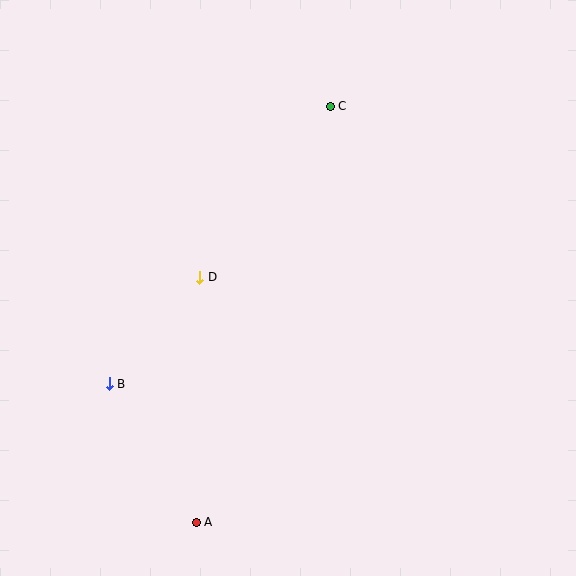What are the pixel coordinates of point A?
Point A is at (196, 522).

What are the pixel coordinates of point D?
Point D is at (200, 277).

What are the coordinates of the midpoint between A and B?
The midpoint between A and B is at (153, 453).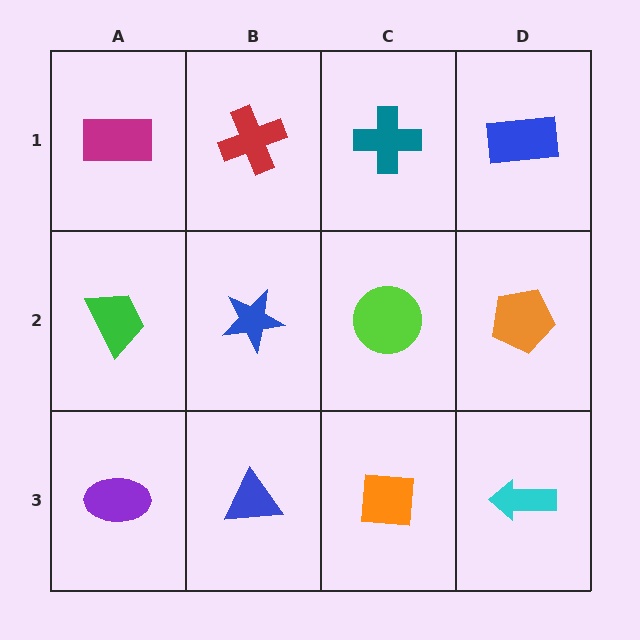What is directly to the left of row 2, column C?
A blue star.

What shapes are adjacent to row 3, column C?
A lime circle (row 2, column C), a blue triangle (row 3, column B), a cyan arrow (row 3, column D).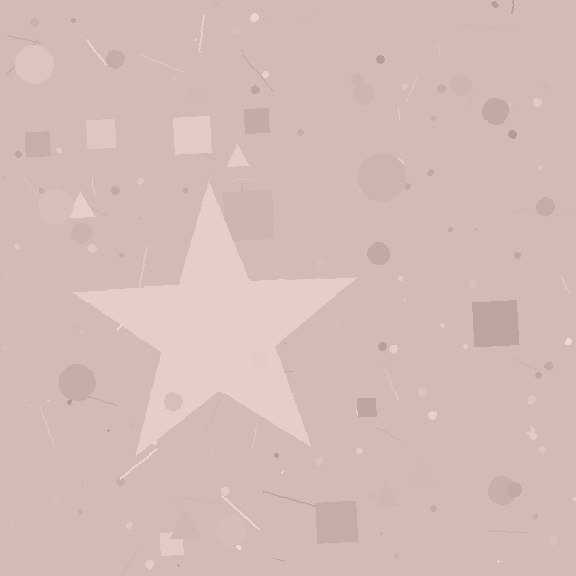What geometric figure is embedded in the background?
A star is embedded in the background.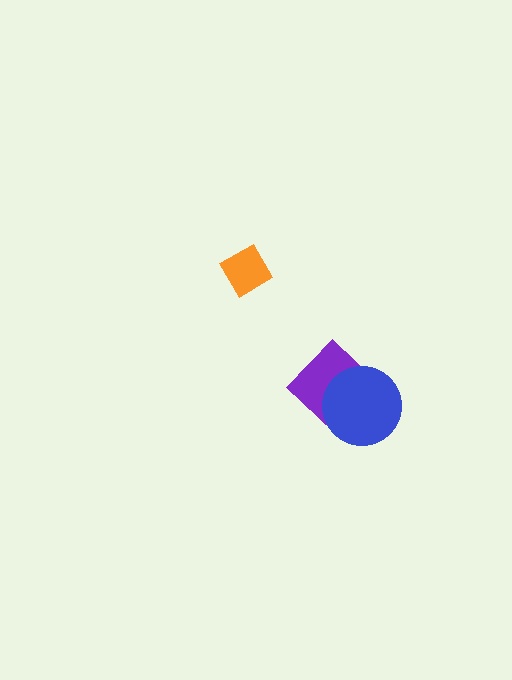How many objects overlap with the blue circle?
1 object overlaps with the blue circle.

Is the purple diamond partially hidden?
Yes, it is partially covered by another shape.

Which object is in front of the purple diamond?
The blue circle is in front of the purple diamond.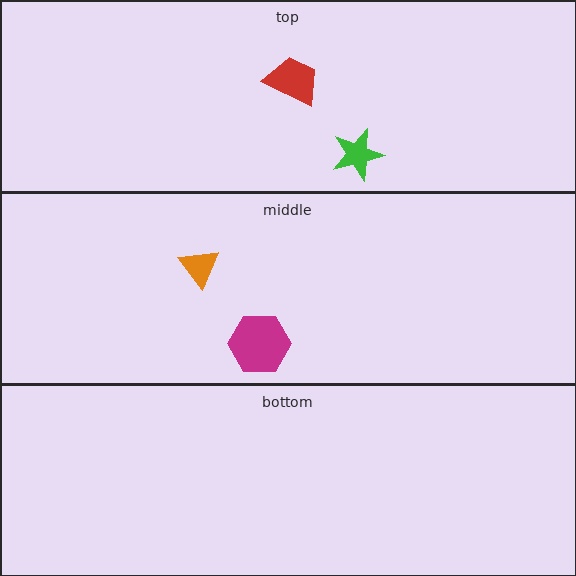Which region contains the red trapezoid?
The top region.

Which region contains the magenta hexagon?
The middle region.